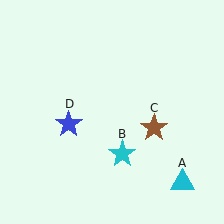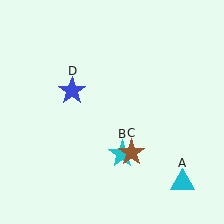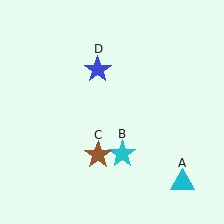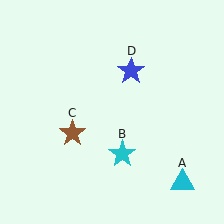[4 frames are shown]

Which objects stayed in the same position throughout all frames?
Cyan triangle (object A) and cyan star (object B) remained stationary.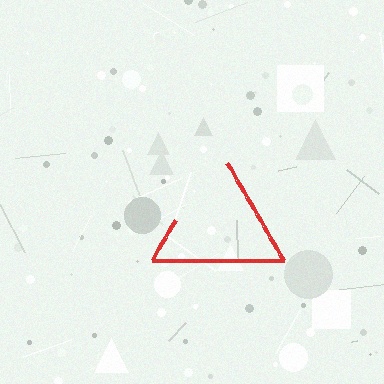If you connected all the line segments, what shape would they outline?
They would outline a triangle.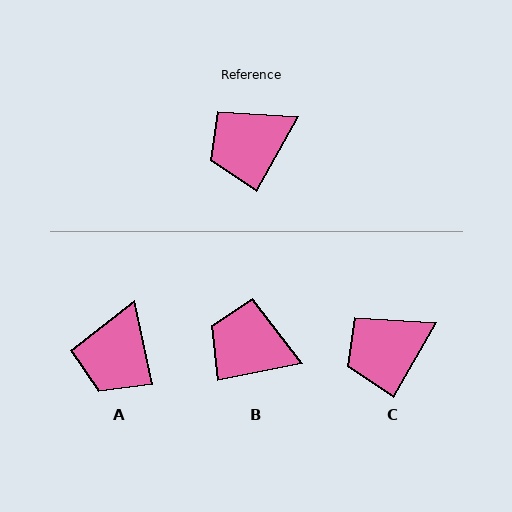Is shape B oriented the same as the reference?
No, it is off by about 49 degrees.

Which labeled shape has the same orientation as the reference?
C.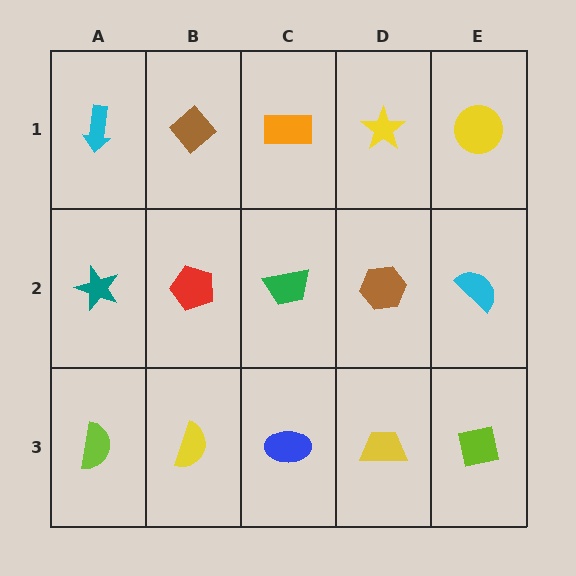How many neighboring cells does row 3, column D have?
3.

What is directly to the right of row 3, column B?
A blue ellipse.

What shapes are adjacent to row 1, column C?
A green trapezoid (row 2, column C), a brown diamond (row 1, column B), a yellow star (row 1, column D).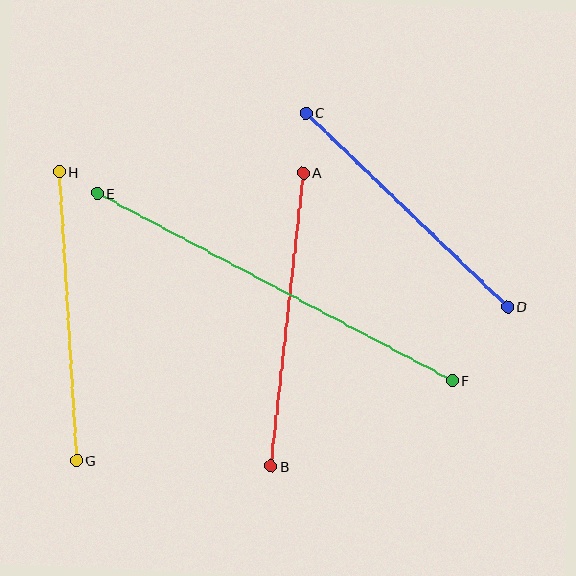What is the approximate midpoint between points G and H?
The midpoint is at approximately (68, 316) pixels.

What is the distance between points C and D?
The distance is approximately 280 pixels.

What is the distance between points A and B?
The distance is approximately 295 pixels.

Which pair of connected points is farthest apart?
Points E and F are farthest apart.